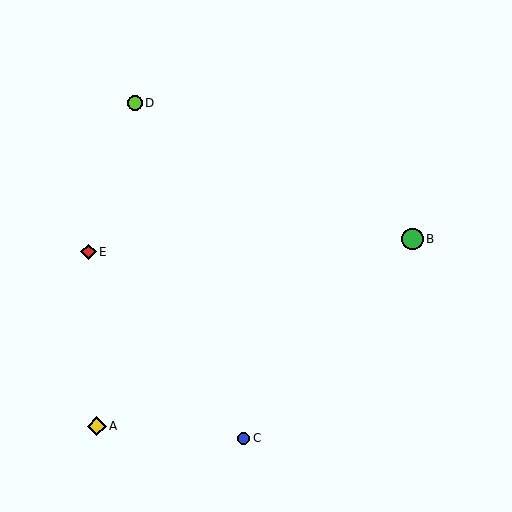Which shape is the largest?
The green circle (labeled B) is the largest.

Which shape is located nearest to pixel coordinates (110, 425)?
The yellow diamond (labeled A) at (97, 426) is nearest to that location.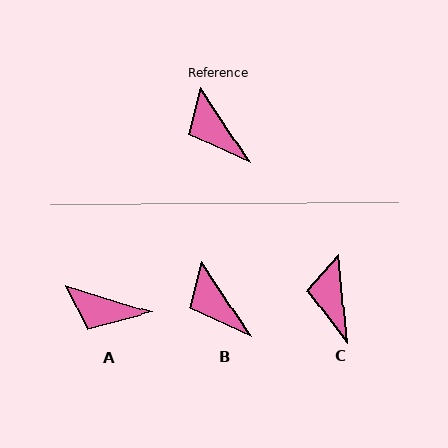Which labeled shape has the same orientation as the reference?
B.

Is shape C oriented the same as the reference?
No, it is off by about 28 degrees.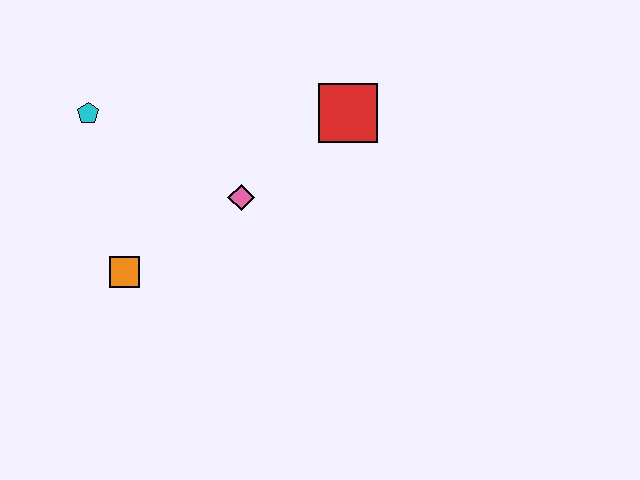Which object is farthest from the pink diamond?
The cyan pentagon is farthest from the pink diamond.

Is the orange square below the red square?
Yes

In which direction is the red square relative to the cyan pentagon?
The red square is to the right of the cyan pentagon.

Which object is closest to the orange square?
The pink diamond is closest to the orange square.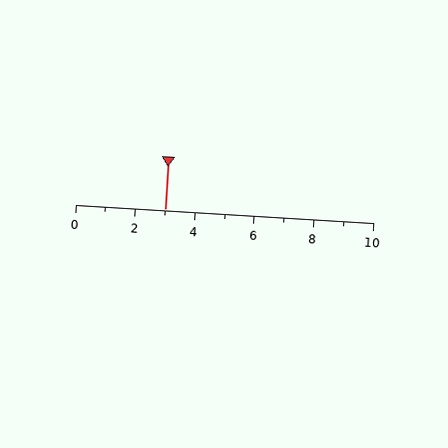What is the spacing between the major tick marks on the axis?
The major ticks are spaced 2 apart.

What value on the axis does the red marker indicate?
The marker indicates approximately 3.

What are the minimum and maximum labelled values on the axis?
The axis runs from 0 to 10.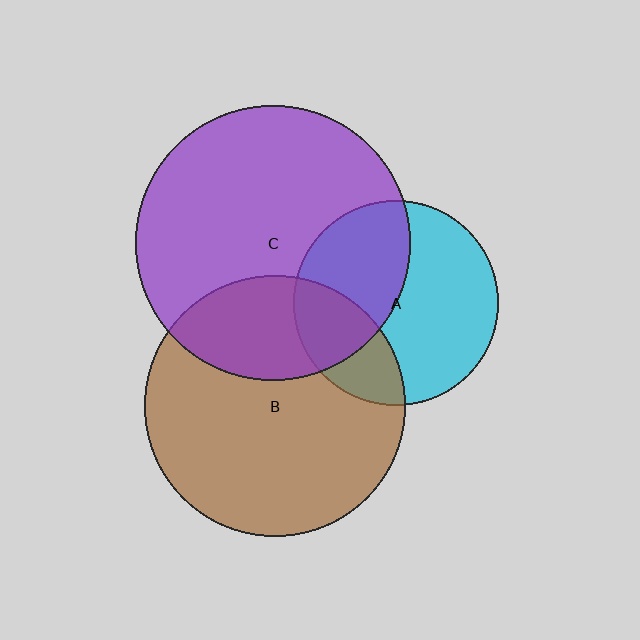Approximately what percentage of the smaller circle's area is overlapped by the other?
Approximately 30%.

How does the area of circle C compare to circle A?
Approximately 1.8 times.